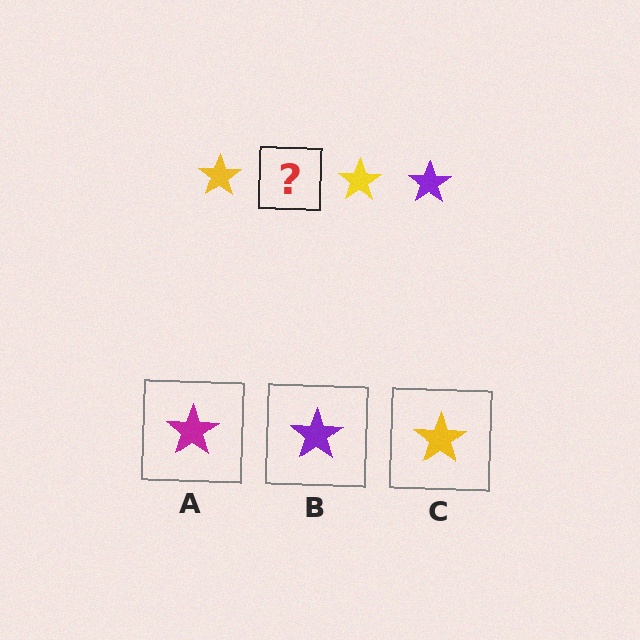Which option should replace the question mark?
Option B.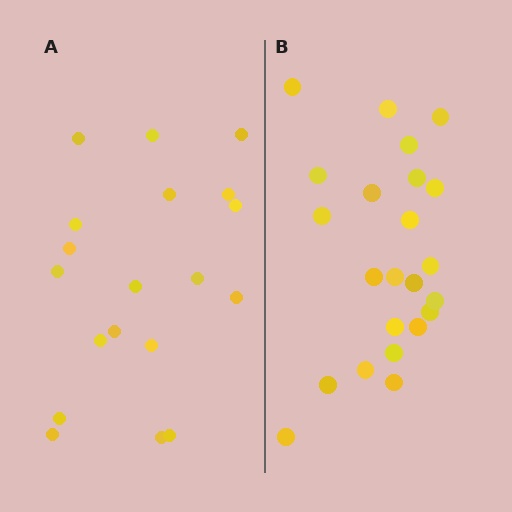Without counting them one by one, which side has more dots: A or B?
Region B (the right region) has more dots.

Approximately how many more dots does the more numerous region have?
Region B has about 4 more dots than region A.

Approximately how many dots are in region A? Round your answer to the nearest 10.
About 20 dots. (The exact count is 19, which rounds to 20.)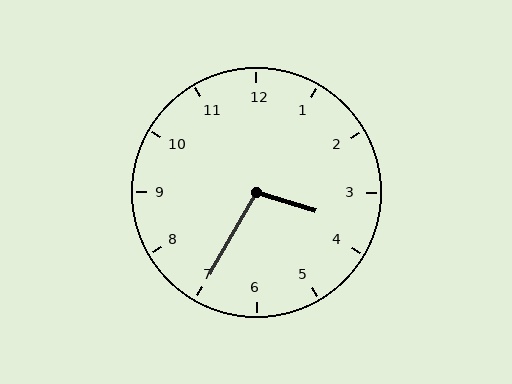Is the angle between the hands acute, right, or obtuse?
It is obtuse.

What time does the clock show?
3:35.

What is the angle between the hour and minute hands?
Approximately 102 degrees.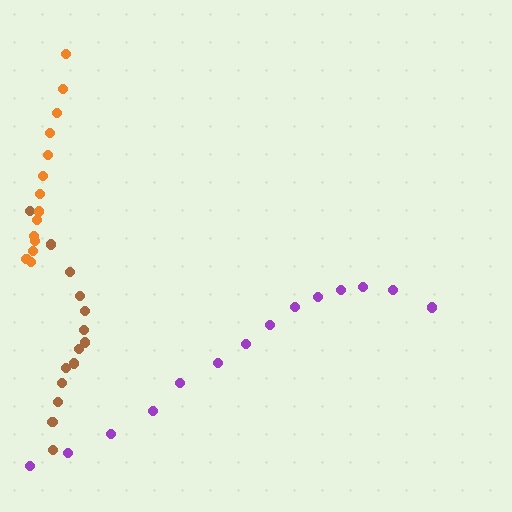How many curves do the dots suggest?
There are 3 distinct paths.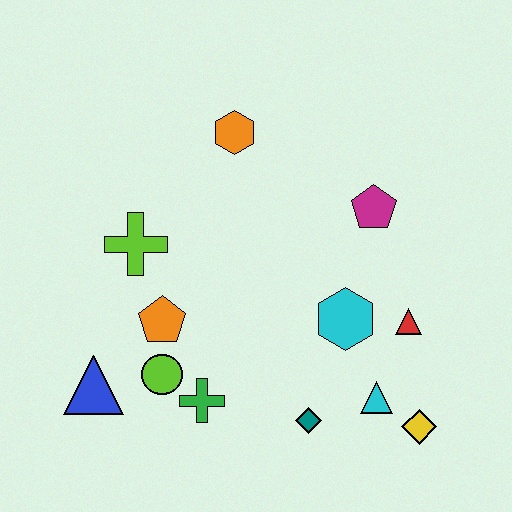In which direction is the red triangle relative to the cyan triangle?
The red triangle is above the cyan triangle.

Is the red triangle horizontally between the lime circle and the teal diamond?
No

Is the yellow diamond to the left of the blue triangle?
No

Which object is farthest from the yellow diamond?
The orange hexagon is farthest from the yellow diamond.